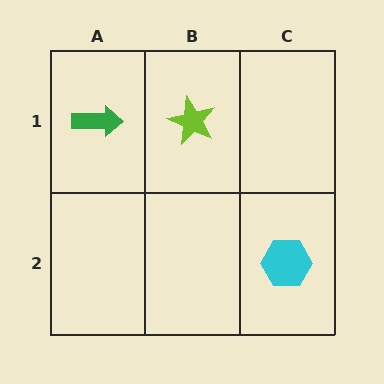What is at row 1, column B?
A lime star.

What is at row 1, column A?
A green arrow.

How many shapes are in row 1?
2 shapes.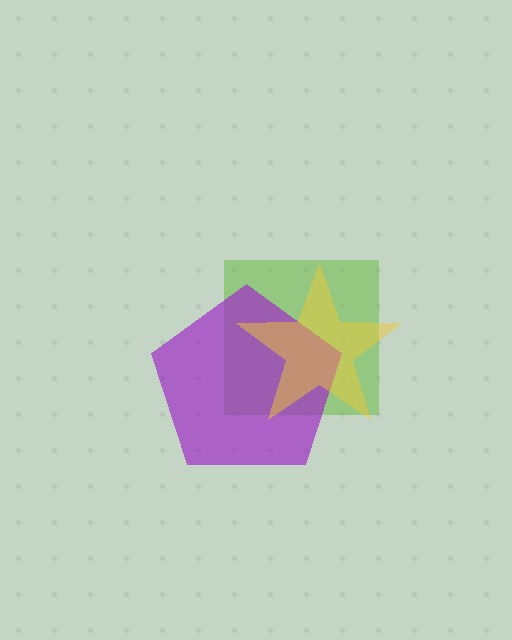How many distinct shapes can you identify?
There are 3 distinct shapes: a lime square, a purple pentagon, a yellow star.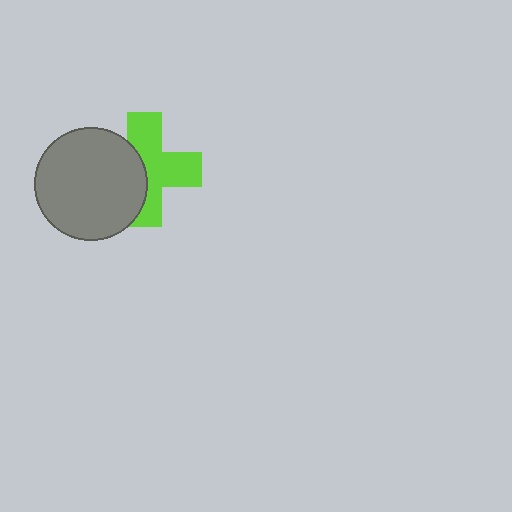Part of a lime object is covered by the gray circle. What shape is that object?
It is a cross.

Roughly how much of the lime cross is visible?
About half of it is visible (roughly 61%).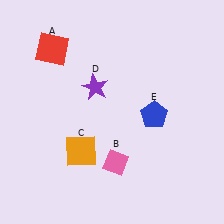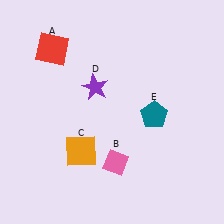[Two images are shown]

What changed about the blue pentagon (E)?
In Image 1, E is blue. In Image 2, it changed to teal.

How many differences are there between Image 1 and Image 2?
There is 1 difference between the two images.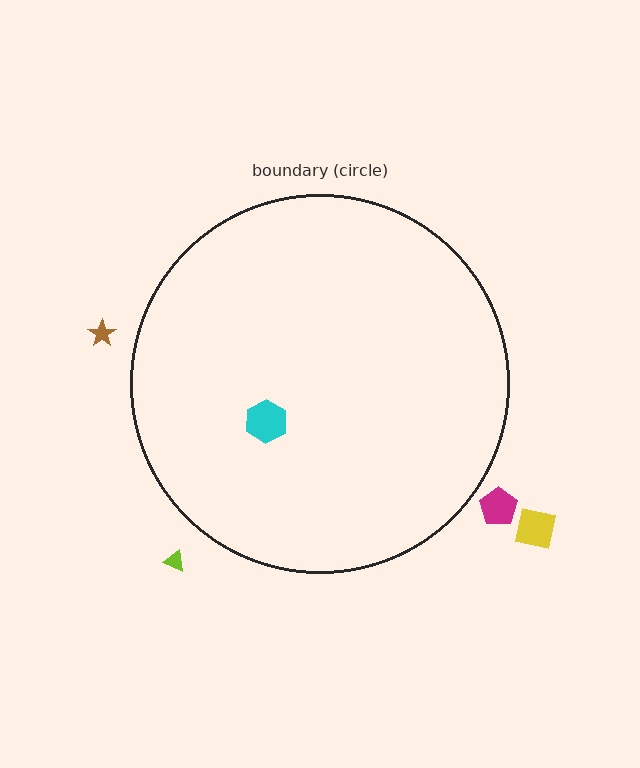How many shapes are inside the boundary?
1 inside, 4 outside.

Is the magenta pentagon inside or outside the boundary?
Outside.